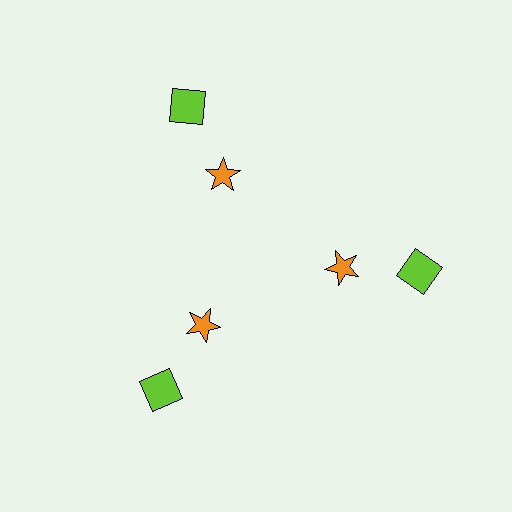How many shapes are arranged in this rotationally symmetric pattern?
There are 6 shapes, arranged in 3 groups of 2.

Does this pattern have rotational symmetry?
Yes, this pattern has 3-fold rotational symmetry. It looks the same after rotating 120 degrees around the center.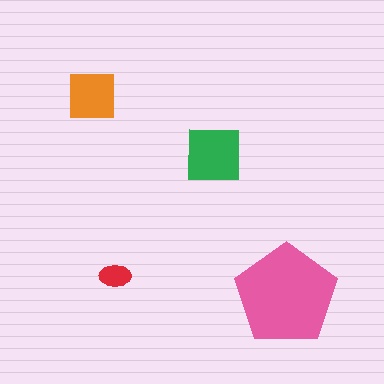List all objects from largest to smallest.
The pink pentagon, the green square, the orange square, the red ellipse.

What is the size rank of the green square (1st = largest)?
2nd.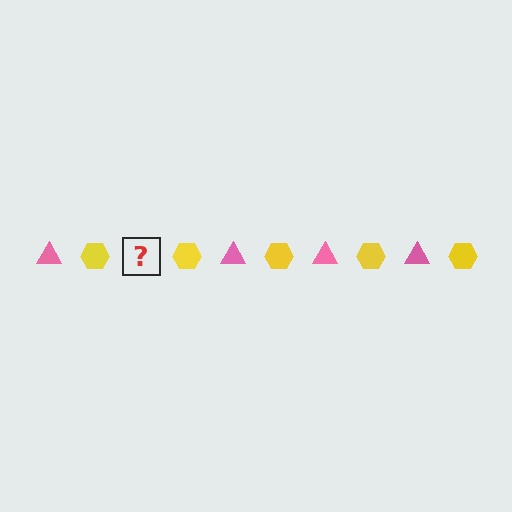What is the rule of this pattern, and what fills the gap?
The rule is that the pattern alternates between pink triangle and yellow hexagon. The gap should be filled with a pink triangle.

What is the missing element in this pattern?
The missing element is a pink triangle.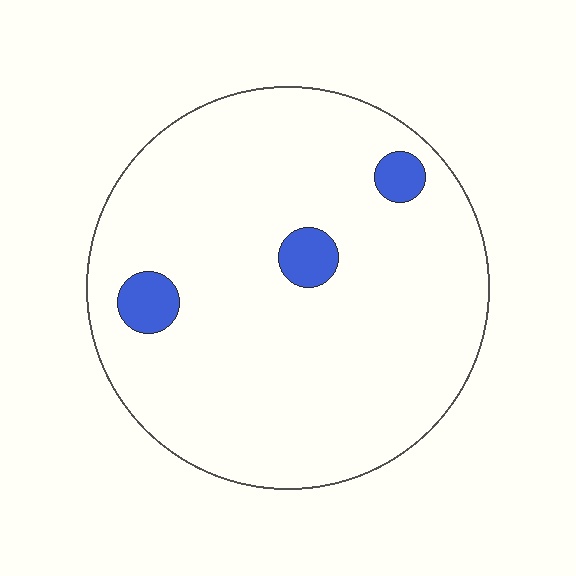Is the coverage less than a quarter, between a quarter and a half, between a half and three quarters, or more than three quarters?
Less than a quarter.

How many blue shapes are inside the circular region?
3.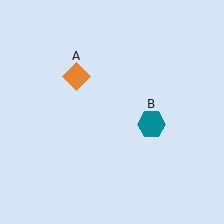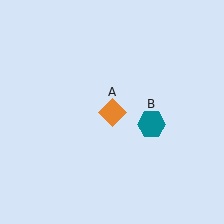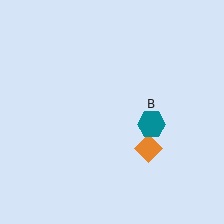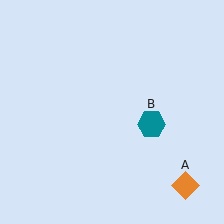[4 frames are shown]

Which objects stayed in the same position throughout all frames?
Teal hexagon (object B) remained stationary.